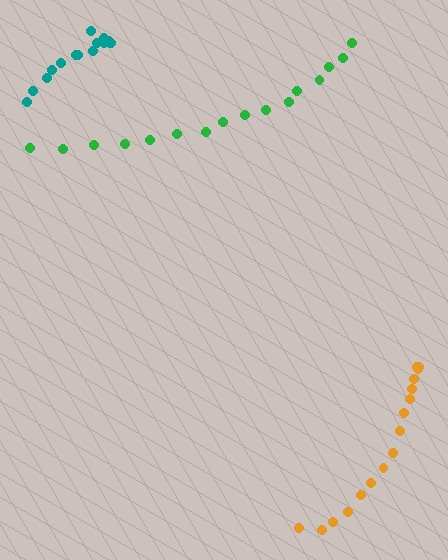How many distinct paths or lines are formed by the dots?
There are 3 distinct paths.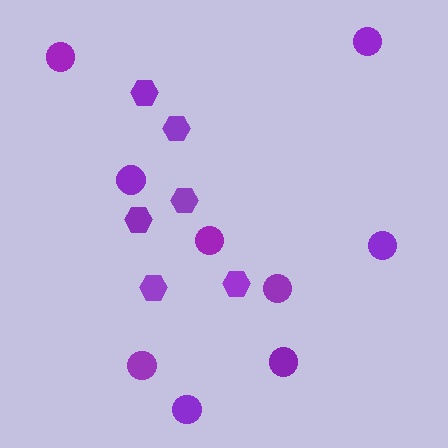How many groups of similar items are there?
There are 2 groups: one group of circles (9) and one group of hexagons (6).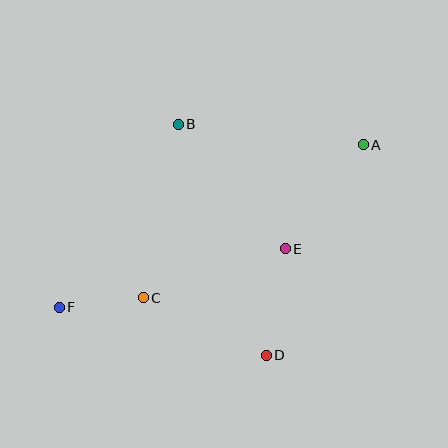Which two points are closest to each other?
Points C and F are closest to each other.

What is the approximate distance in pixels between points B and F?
The distance between B and F is approximately 219 pixels.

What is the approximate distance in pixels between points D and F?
The distance between D and F is approximately 213 pixels.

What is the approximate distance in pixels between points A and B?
The distance between A and B is approximately 186 pixels.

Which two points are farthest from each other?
Points A and F are farthest from each other.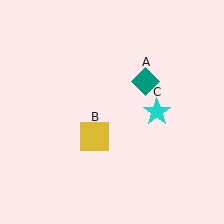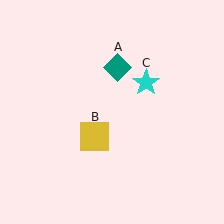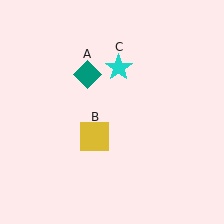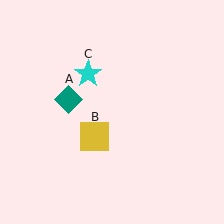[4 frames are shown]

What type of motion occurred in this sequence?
The teal diamond (object A), cyan star (object C) rotated counterclockwise around the center of the scene.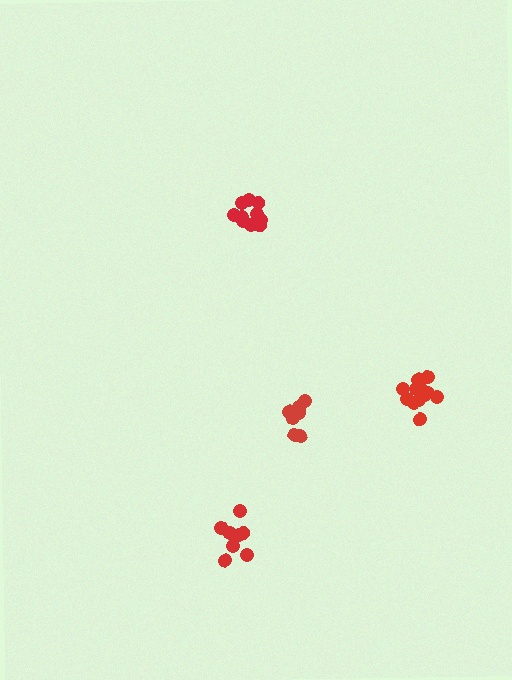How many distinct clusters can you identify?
There are 4 distinct clusters.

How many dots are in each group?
Group 1: 12 dots, Group 2: 13 dots, Group 3: 8 dots, Group 4: 8 dots (41 total).